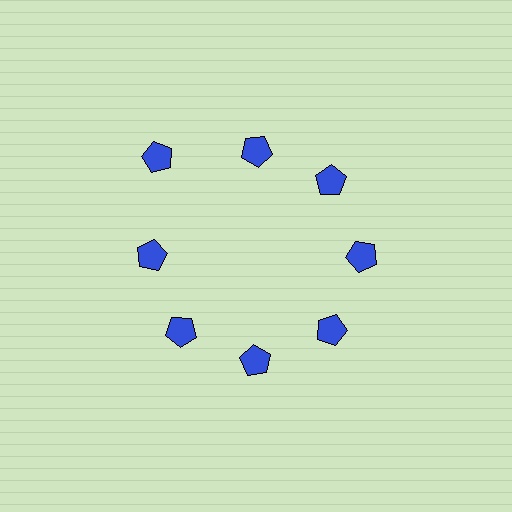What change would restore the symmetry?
The symmetry would be restored by moving it inward, back onto the ring so that all 8 pentagons sit at equal angles and equal distance from the center.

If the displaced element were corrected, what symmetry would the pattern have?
It would have 8-fold rotational symmetry — the pattern would map onto itself every 45 degrees.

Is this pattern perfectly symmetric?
No. The 8 blue pentagons are arranged in a ring, but one element near the 10 o'clock position is pushed outward from the center, breaking the 8-fold rotational symmetry.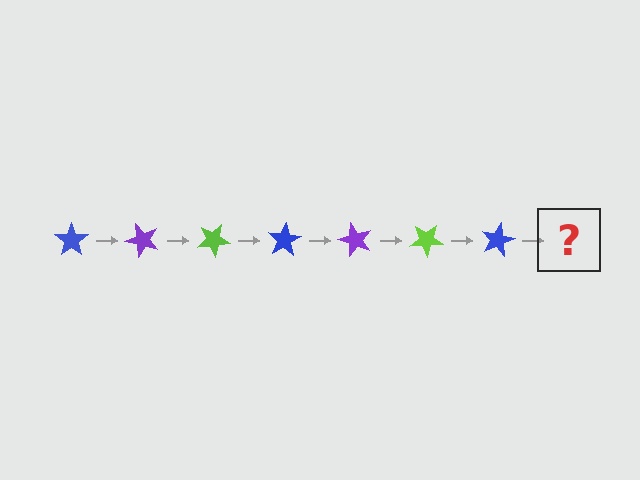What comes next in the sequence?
The next element should be a purple star, rotated 350 degrees from the start.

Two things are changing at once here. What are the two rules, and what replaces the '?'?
The two rules are that it rotates 50 degrees each step and the color cycles through blue, purple, and lime. The '?' should be a purple star, rotated 350 degrees from the start.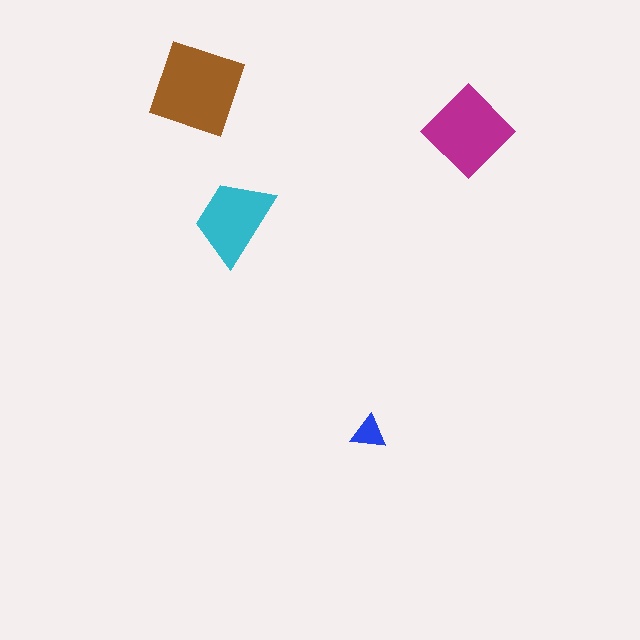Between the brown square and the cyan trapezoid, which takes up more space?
The brown square.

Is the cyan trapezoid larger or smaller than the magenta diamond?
Smaller.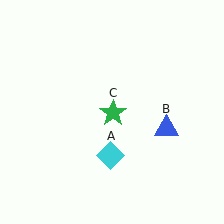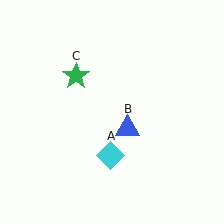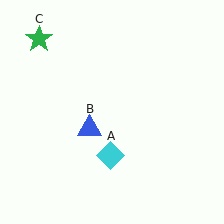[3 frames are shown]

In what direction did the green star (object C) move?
The green star (object C) moved up and to the left.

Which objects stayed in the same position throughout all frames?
Cyan diamond (object A) remained stationary.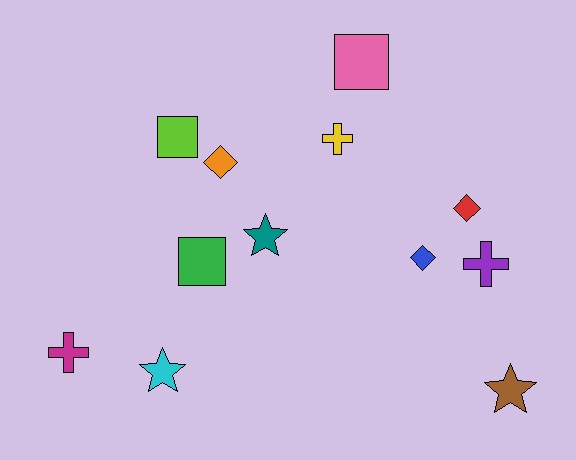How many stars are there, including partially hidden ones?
There are 3 stars.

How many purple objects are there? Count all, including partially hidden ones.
There is 1 purple object.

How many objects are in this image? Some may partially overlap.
There are 12 objects.